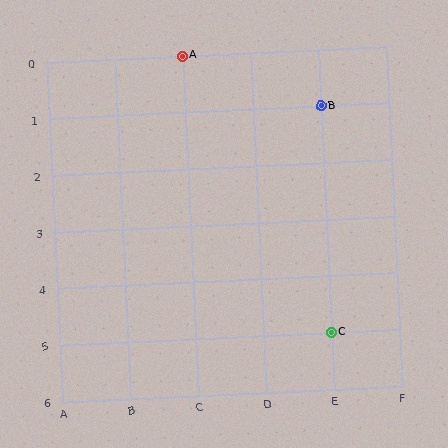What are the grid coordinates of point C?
Point C is at grid coordinates (E, 5).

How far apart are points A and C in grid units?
Points A and C are 2 columns and 5 rows apart (about 5.4 grid units diagonally).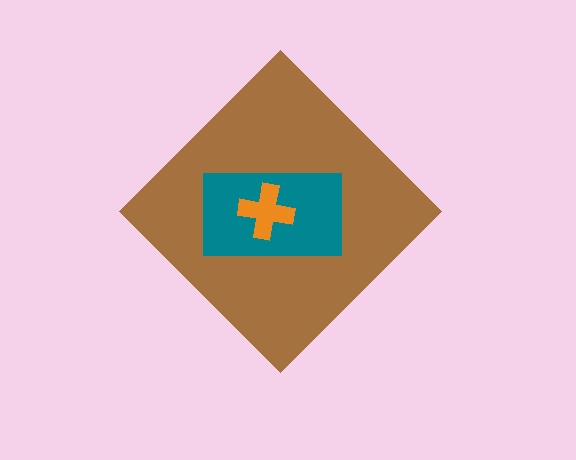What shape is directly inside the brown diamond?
The teal rectangle.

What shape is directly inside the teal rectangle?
The orange cross.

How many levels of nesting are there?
3.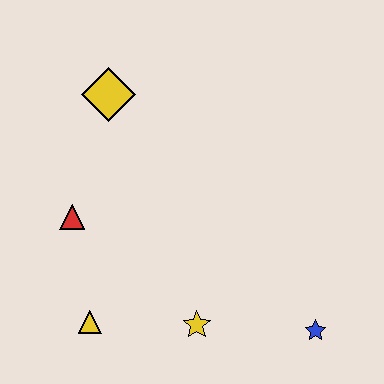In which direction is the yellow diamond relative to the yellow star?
The yellow diamond is above the yellow star.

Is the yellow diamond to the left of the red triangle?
No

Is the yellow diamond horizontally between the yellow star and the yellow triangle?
Yes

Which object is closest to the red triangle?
The yellow triangle is closest to the red triangle.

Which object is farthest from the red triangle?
The blue star is farthest from the red triangle.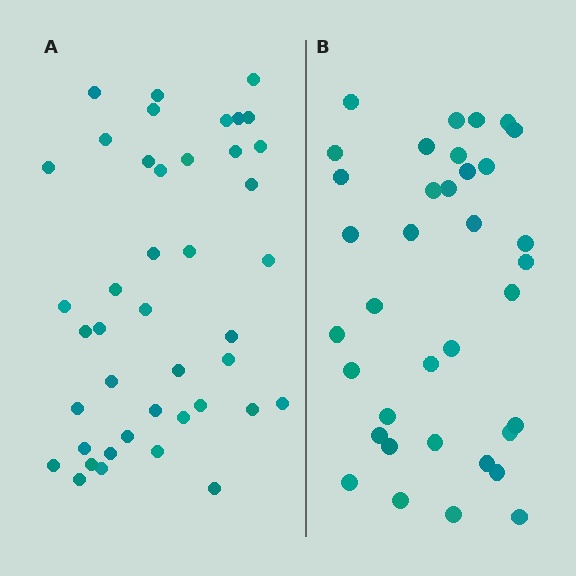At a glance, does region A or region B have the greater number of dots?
Region A (the left region) has more dots.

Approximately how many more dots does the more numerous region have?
Region A has about 6 more dots than region B.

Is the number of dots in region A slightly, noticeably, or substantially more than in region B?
Region A has only slightly more — the two regions are fairly close. The ratio is roughly 1.2 to 1.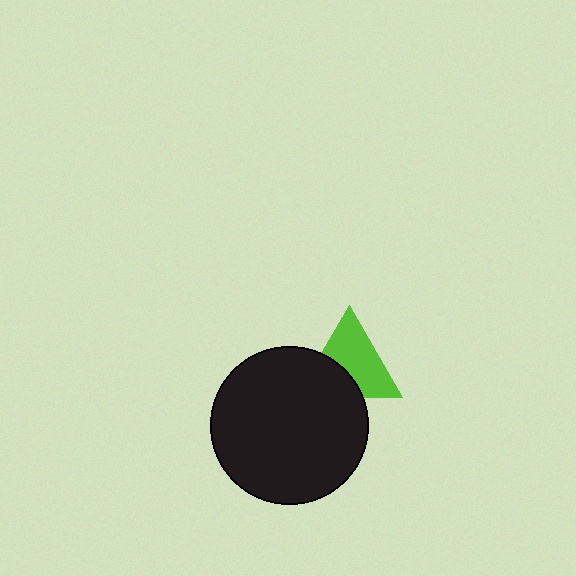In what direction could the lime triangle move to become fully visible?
The lime triangle could move up. That would shift it out from behind the black circle entirely.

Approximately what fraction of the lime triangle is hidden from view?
Roughly 36% of the lime triangle is hidden behind the black circle.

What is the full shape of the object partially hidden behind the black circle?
The partially hidden object is a lime triangle.